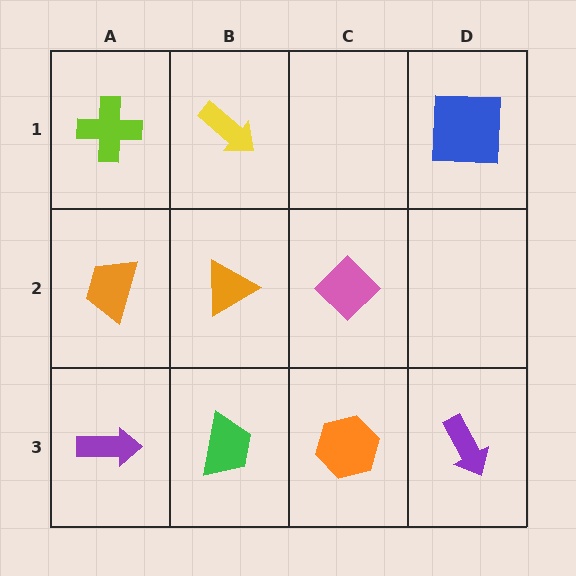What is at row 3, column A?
A purple arrow.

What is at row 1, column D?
A blue square.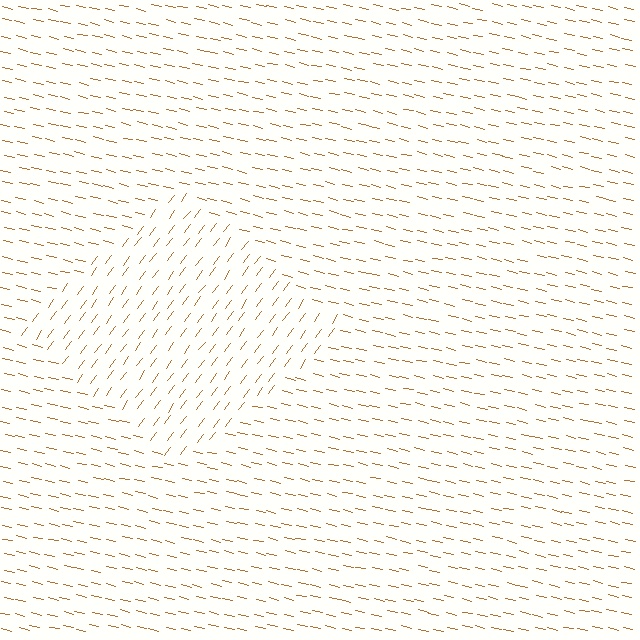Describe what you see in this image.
The image is filled with small brown line segments. A diamond region in the image has lines oriented differently from the surrounding lines, creating a visible texture boundary.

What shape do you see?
I see a diamond.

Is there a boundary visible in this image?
Yes, there is a texture boundary formed by a change in line orientation.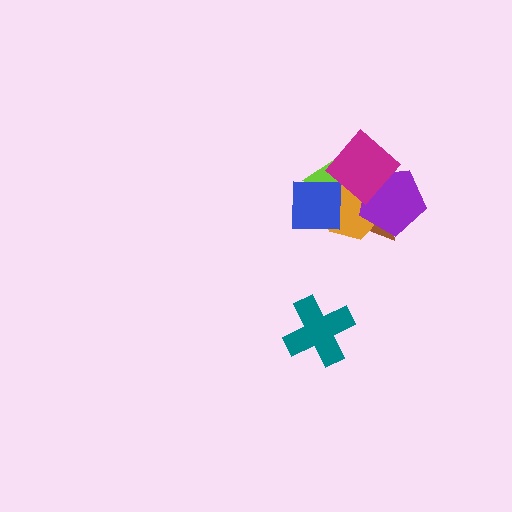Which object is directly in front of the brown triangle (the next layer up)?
The orange hexagon is directly in front of the brown triangle.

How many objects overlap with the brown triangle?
5 objects overlap with the brown triangle.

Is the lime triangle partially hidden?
Yes, it is partially covered by another shape.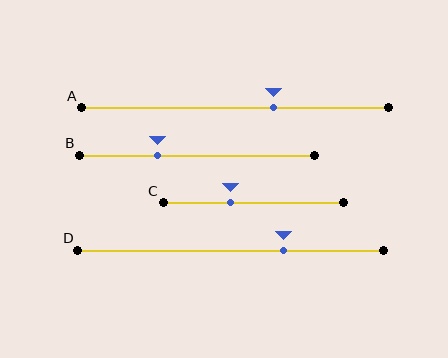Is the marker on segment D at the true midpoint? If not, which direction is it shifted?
No, the marker on segment D is shifted to the right by about 17% of the segment length.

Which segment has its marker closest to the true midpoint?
Segment A has its marker closest to the true midpoint.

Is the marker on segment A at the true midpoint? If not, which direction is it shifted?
No, the marker on segment A is shifted to the right by about 12% of the segment length.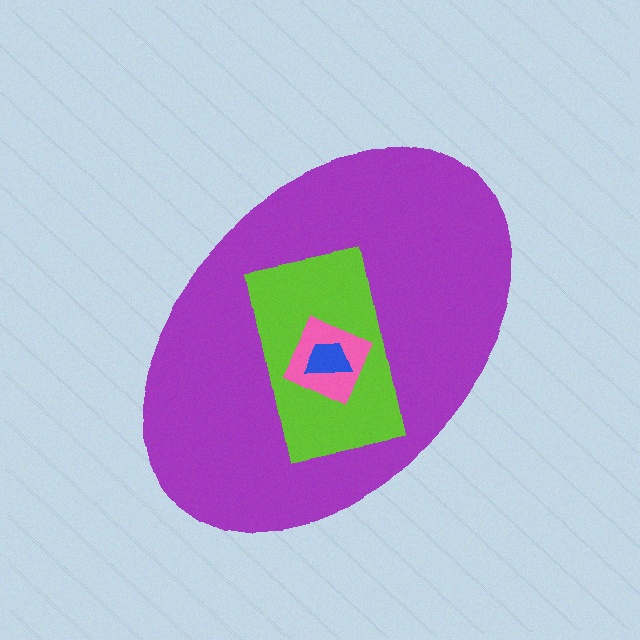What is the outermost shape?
The purple ellipse.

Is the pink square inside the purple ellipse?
Yes.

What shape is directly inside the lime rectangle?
The pink square.